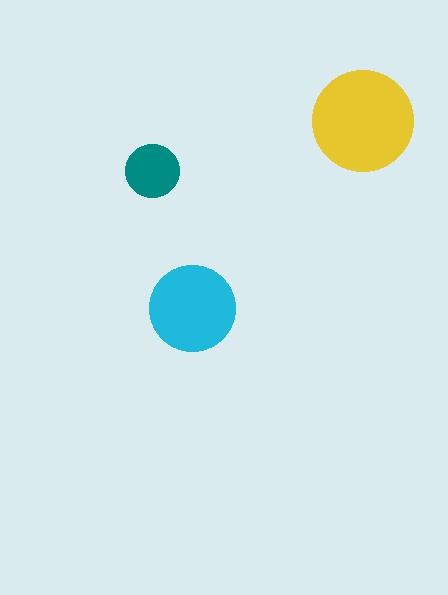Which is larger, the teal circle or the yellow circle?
The yellow one.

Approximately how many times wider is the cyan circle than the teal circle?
About 1.5 times wider.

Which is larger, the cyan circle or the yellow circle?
The yellow one.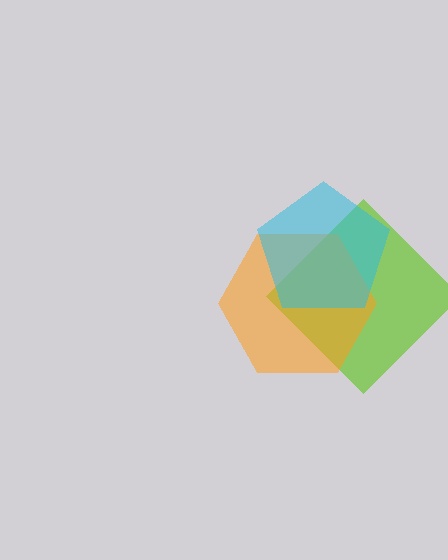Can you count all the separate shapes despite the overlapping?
Yes, there are 3 separate shapes.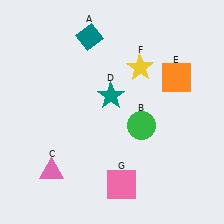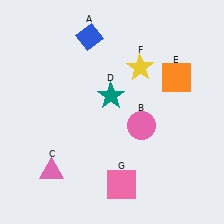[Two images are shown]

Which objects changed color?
A changed from teal to blue. B changed from green to pink.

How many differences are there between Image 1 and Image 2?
There are 2 differences between the two images.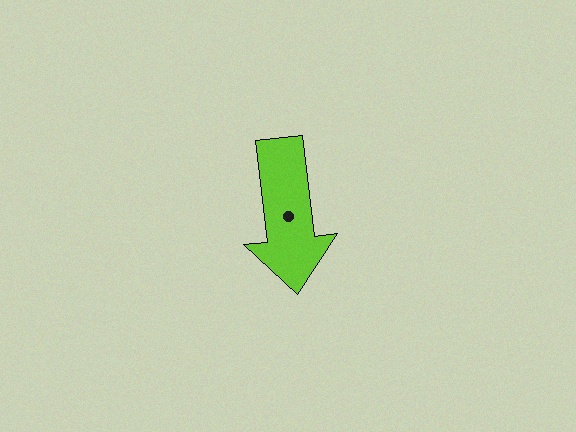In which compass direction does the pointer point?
South.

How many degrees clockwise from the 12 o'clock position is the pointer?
Approximately 173 degrees.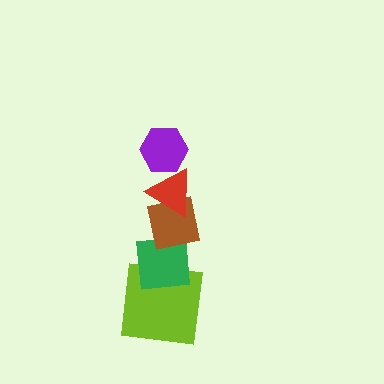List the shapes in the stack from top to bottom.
From top to bottom: the purple hexagon, the red triangle, the brown square, the green square, the lime square.